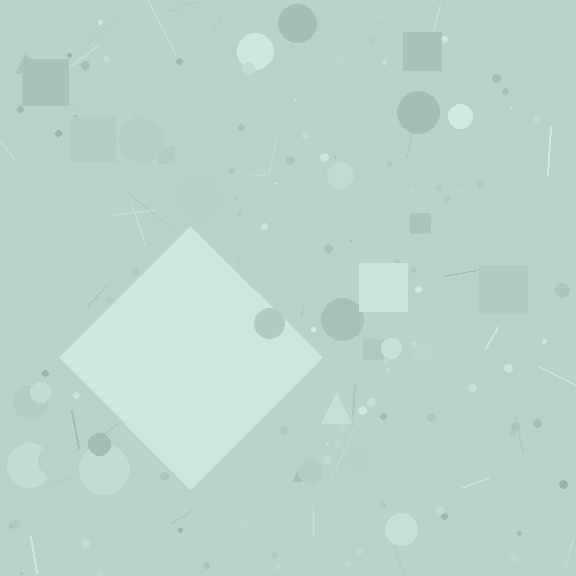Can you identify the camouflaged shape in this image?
The camouflaged shape is a diamond.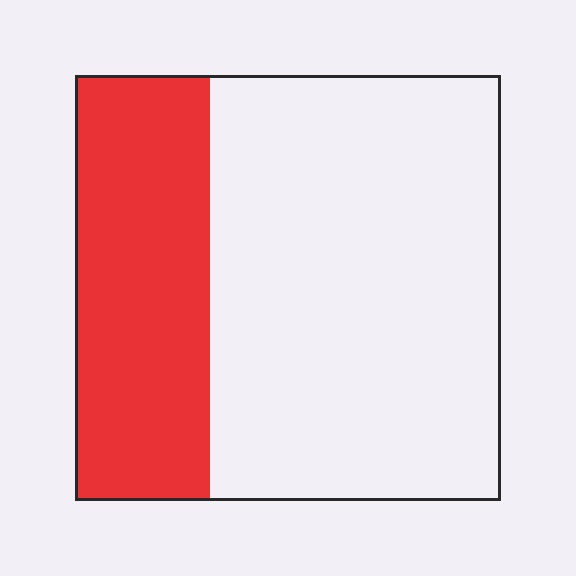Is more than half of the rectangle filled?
No.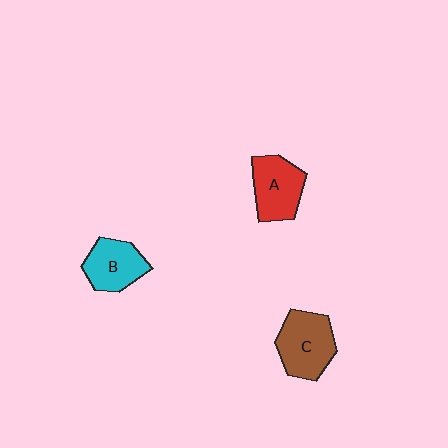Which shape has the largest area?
Shape C (brown).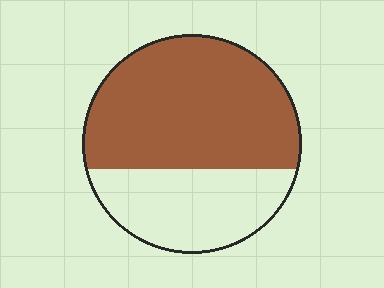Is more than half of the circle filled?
Yes.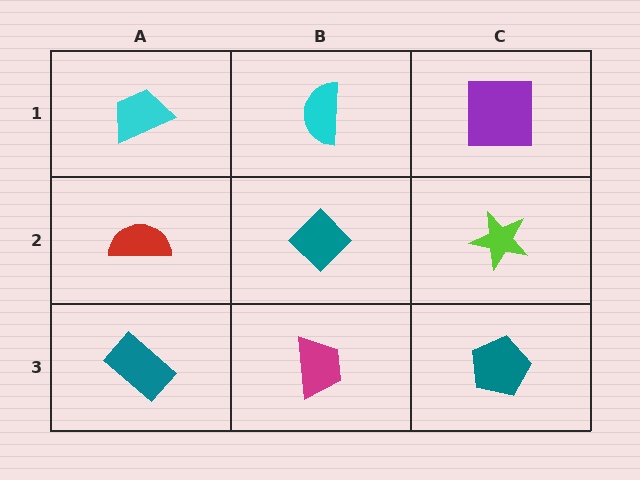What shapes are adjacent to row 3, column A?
A red semicircle (row 2, column A), a magenta trapezoid (row 3, column B).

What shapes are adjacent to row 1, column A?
A red semicircle (row 2, column A), a cyan semicircle (row 1, column B).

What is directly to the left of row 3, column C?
A magenta trapezoid.